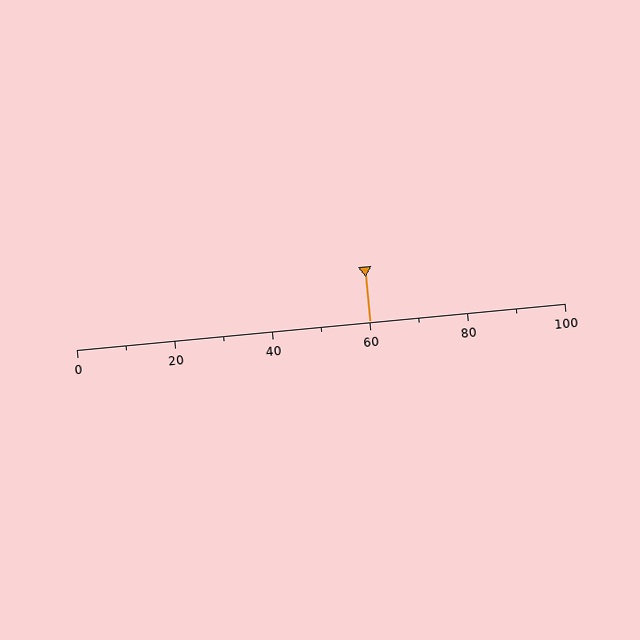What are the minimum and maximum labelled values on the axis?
The axis runs from 0 to 100.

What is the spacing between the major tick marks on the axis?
The major ticks are spaced 20 apart.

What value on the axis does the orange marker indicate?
The marker indicates approximately 60.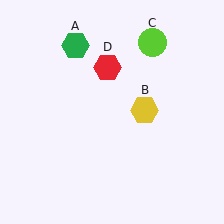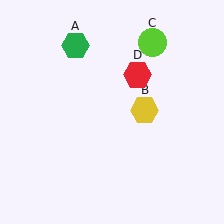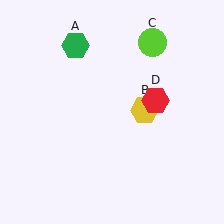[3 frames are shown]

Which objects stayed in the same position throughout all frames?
Green hexagon (object A) and yellow hexagon (object B) and lime circle (object C) remained stationary.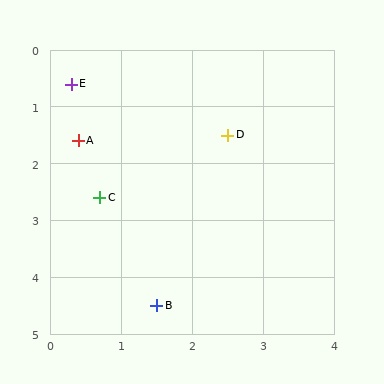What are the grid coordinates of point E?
Point E is at approximately (0.3, 0.6).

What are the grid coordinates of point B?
Point B is at approximately (1.5, 4.5).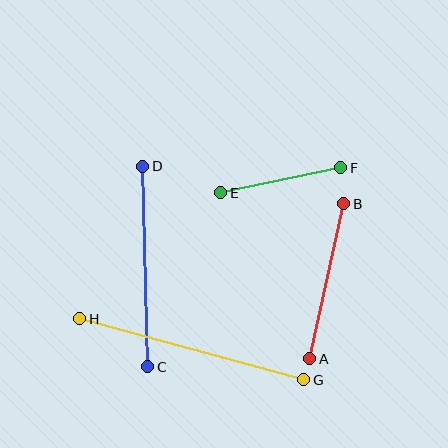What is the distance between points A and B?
The distance is approximately 158 pixels.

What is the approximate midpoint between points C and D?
The midpoint is at approximately (145, 267) pixels.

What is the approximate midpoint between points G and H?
The midpoint is at approximately (192, 349) pixels.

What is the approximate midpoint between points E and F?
The midpoint is at approximately (281, 180) pixels.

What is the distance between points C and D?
The distance is approximately 200 pixels.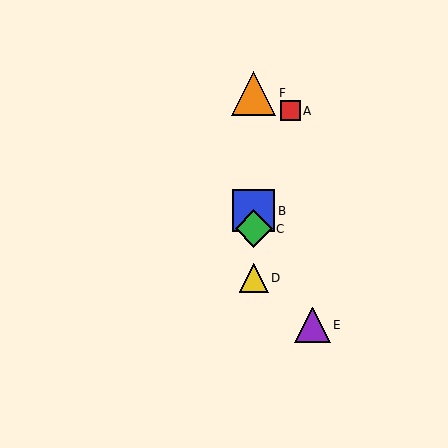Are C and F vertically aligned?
Yes, both are at x≈254.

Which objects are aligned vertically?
Objects B, C, D, F are aligned vertically.